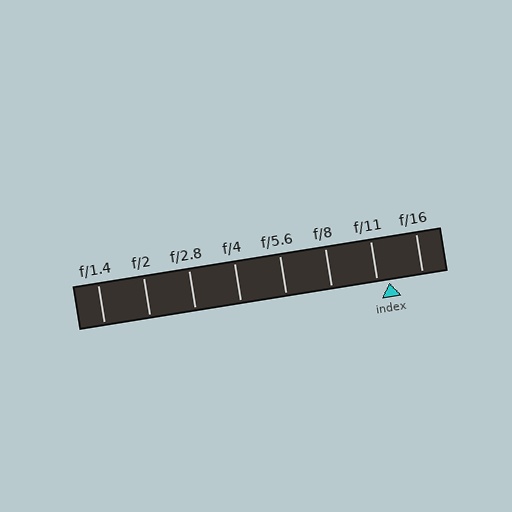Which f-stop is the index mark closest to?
The index mark is closest to f/11.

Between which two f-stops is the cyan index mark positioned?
The index mark is between f/11 and f/16.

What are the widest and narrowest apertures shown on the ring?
The widest aperture shown is f/1.4 and the narrowest is f/16.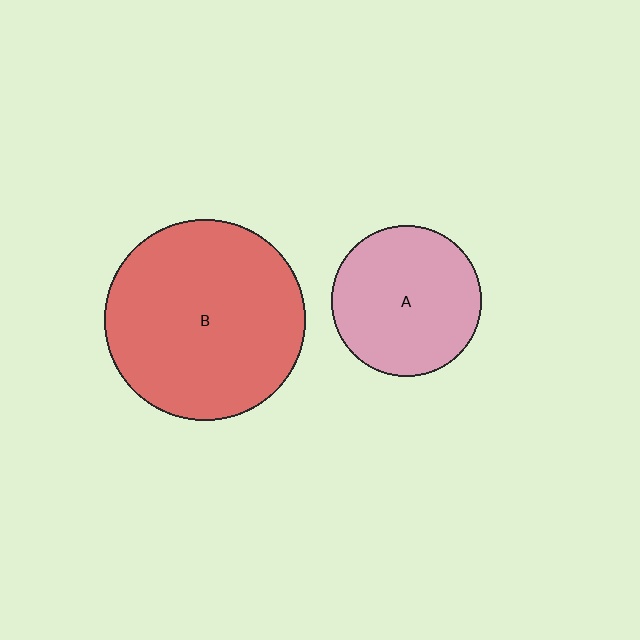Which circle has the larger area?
Circle B (red).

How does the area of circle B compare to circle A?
Approximately 1.8 times.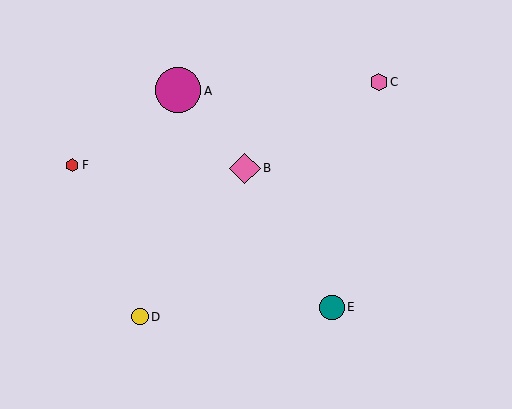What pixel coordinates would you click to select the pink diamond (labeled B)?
Click at (245, 168) to select the pink diamond B.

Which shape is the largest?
The magenta circle (labeled A) is the largest.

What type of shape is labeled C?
Shape C is a pink hexagon.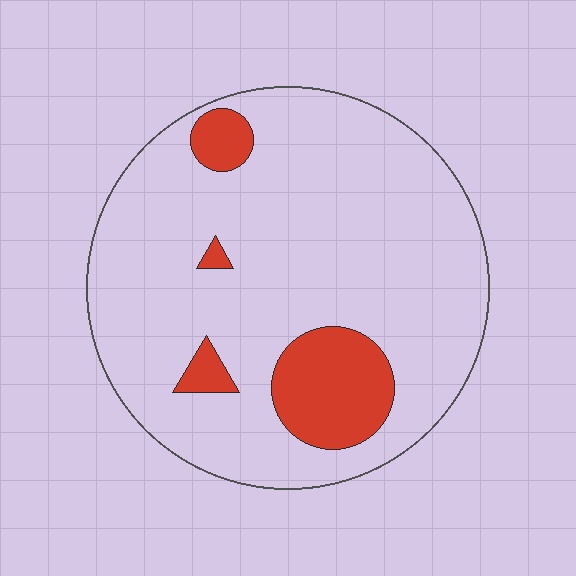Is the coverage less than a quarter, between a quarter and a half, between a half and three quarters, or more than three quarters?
Less than a quarter.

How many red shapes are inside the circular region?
4.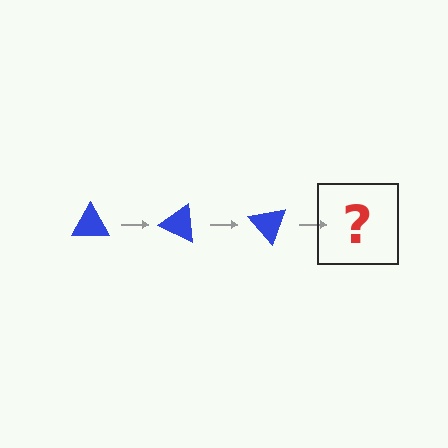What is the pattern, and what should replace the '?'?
The pattern is that the triangle rotates 25 degrees each step. The '?' should be a blue triangle rotated 75 degrees.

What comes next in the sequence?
The next element should be a blue triangle rotated 75 degrees.